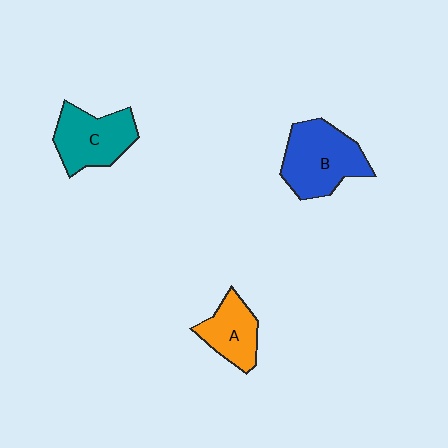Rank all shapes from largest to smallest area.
From largest to smallest: B (blue), C (teal), A (orange).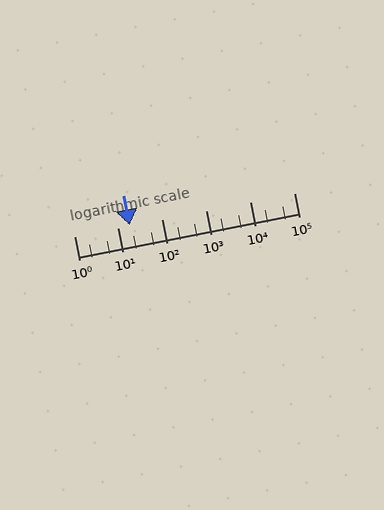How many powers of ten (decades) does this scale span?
The scale spans 5 decades, from 1 to 100000.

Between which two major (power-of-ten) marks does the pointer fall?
The pointer is between 10 and 100.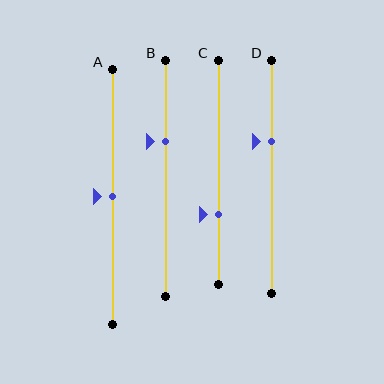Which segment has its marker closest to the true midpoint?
Segment A has its marker closest to the true midpoint.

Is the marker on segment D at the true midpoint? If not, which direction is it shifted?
No, the marker on segment D is shifted upward by about 15% of the segment length.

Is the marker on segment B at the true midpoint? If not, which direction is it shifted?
No, the marker on segment B is shifted upward by about 16% of the segment length.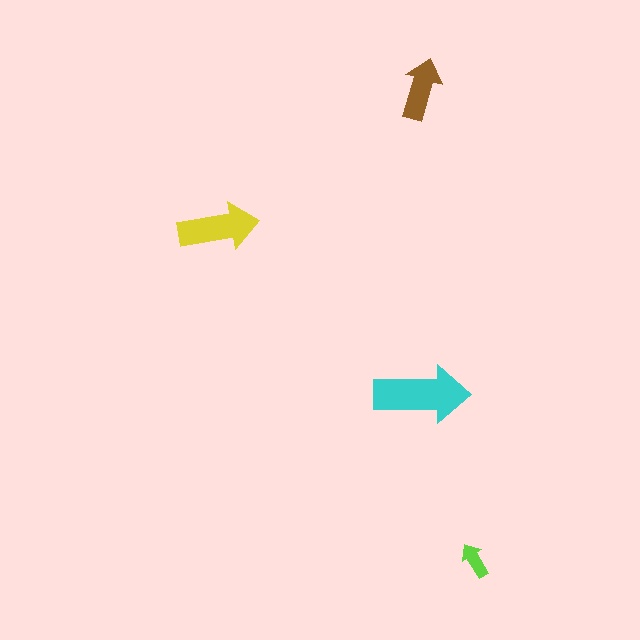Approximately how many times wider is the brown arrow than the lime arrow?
About 1.5 times wider.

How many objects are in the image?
There are 4 objects in the image.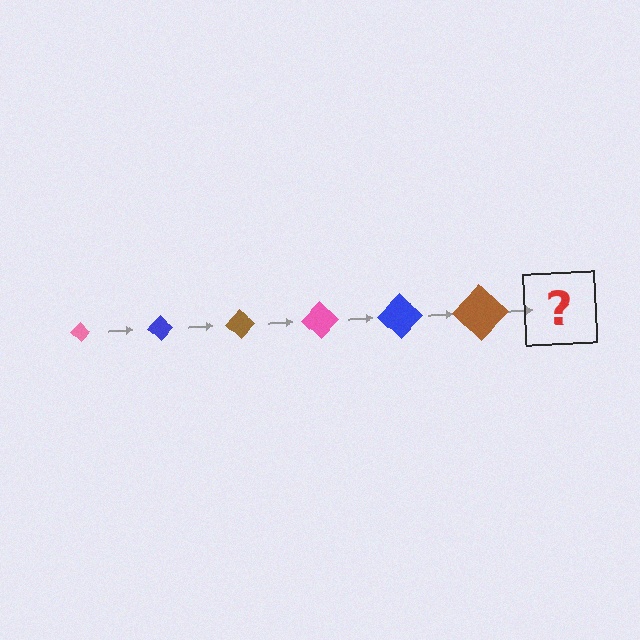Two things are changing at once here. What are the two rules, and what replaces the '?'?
The two rules are that the diamond grows larger each step and the color cycles through pink, blue, and brown. The '?' should be a pink diamond, larger than the previous one.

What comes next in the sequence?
The next element should be a pink diamond, larger than the previous one.